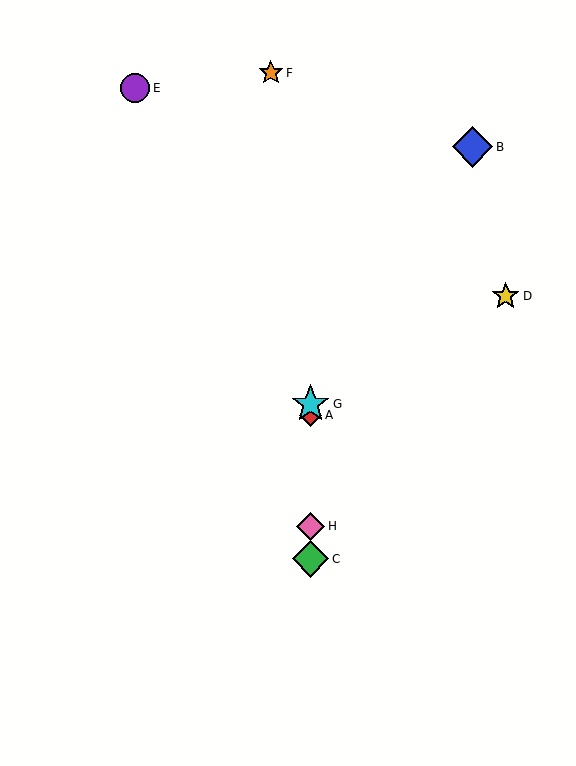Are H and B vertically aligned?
No, H is at x≈311 and B is at x≈473.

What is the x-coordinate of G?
Object G is at x≈311.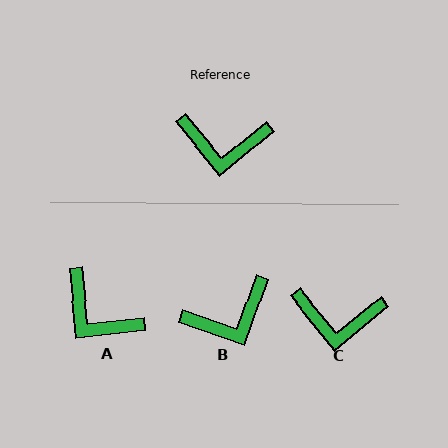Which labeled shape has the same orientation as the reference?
C.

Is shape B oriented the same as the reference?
No, it is off by about 31 degrees.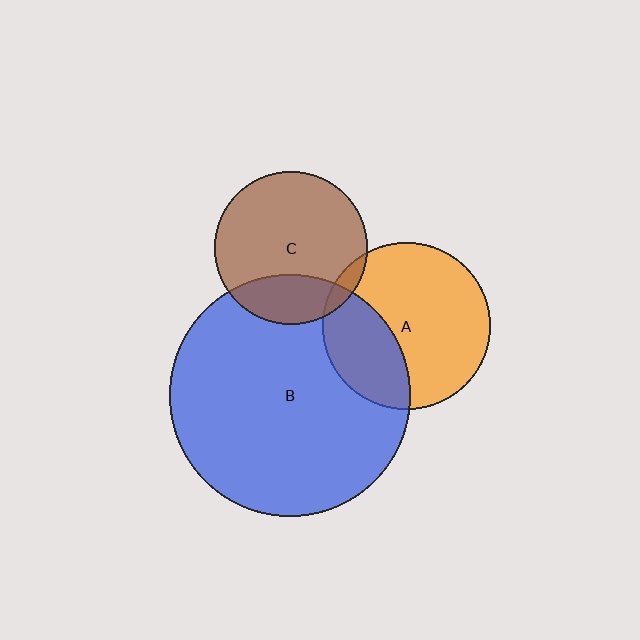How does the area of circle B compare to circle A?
Approximately 2.1 times.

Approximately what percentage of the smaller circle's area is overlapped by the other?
Approximately 5%.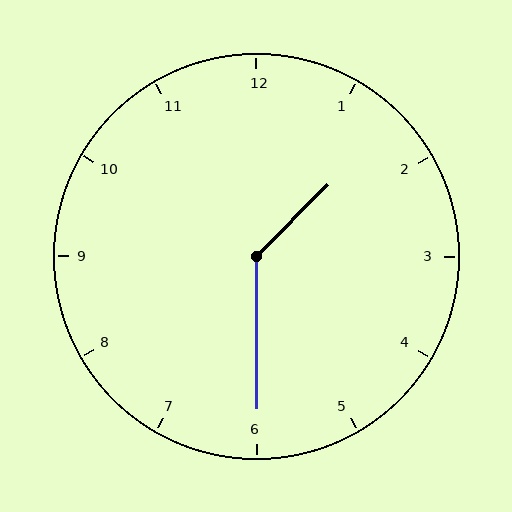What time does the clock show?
1:30.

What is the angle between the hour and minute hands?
Approximately 135 degrees.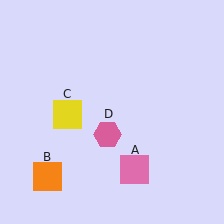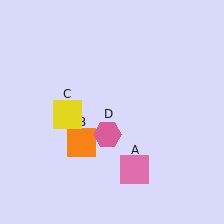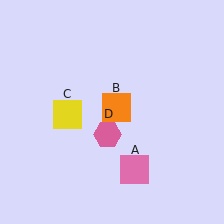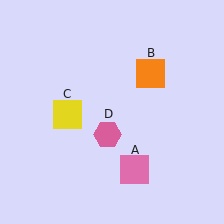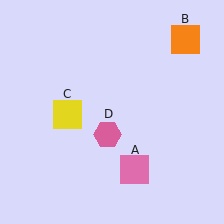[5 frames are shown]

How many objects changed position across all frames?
1 object changed position: orange square (object B).